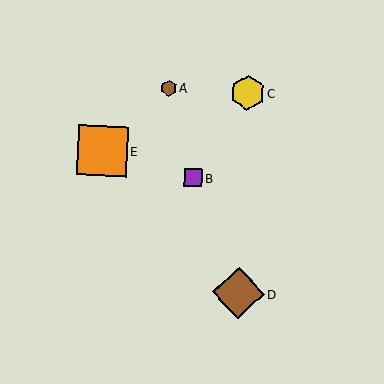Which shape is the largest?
The brown diamond (labeled D) is the largest.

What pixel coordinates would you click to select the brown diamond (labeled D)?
Click at (238, 293) to select the brown diamond D.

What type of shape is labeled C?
Shape C is a yellow hexagon.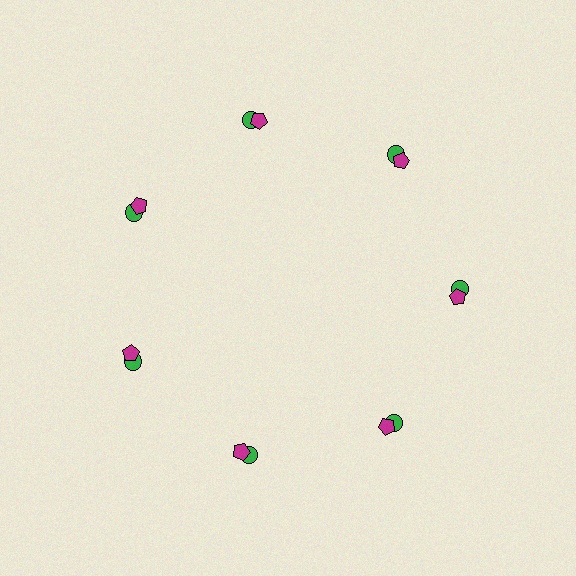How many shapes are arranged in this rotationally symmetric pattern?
There are 14 shapes, arranged in 7 groups of 2.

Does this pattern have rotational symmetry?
Yes, this pattern has 7-fold rotational symmetry. It looks the same after rotating 51 degrees around the center.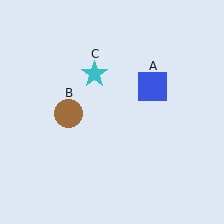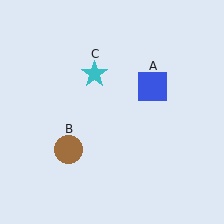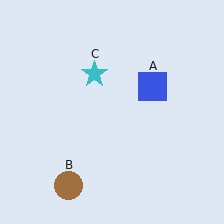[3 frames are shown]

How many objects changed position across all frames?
1 object changed position: brown circle (object B).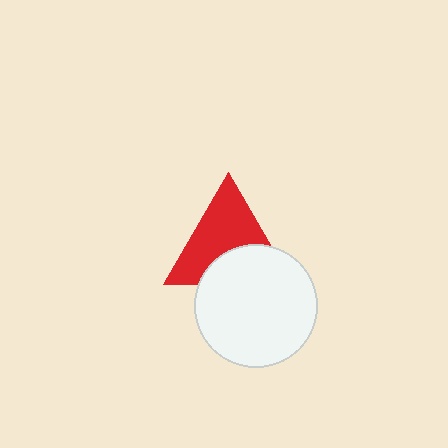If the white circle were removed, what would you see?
You would see the complete red triangle.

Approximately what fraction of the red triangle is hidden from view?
Roughly 38% of the red triangle is hidden behind the white circle.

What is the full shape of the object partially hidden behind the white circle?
The partially hidden object is a red triangle.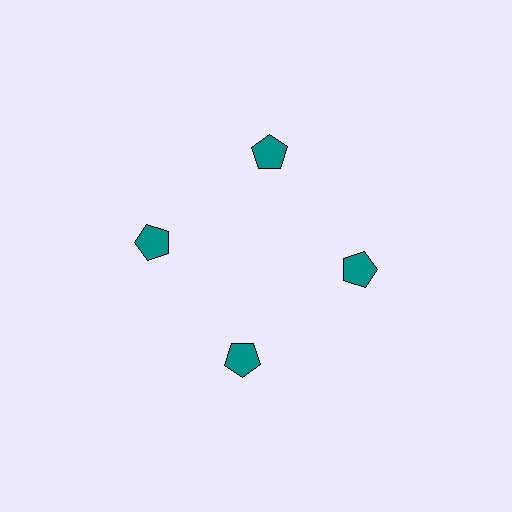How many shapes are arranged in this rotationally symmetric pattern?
There are 4 shapes, arranged in 4 groups of 1.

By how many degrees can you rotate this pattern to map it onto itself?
The pattern maps onto itself every 90 degrees of rotation.